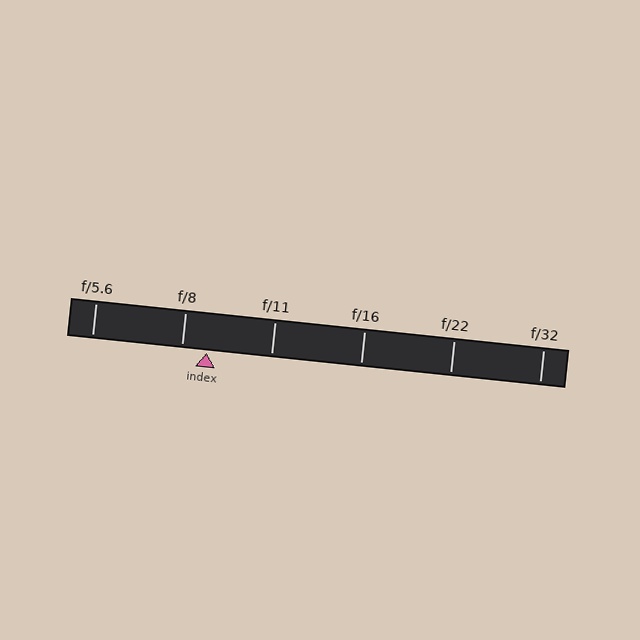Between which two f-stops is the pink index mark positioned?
The index mark is between f/8 and f/11.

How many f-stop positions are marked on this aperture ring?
There are 6 f-stop positions marked.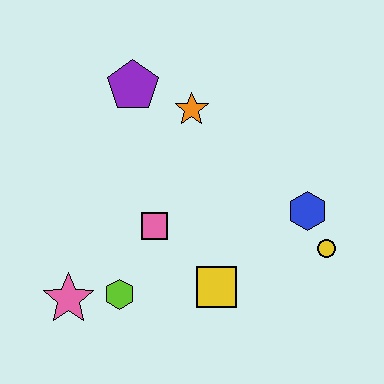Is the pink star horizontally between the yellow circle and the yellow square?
No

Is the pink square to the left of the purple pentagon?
No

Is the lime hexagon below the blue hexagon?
Yes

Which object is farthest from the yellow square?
The purple pentagon is farthest from the yellow square.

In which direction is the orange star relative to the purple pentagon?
The orange star is to the right of the purple pentagon.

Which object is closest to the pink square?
The lime hexagon is closest to the pink square.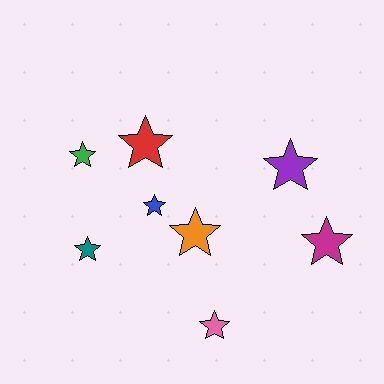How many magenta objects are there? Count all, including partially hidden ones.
There is 1 magenta object.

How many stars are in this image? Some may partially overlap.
There are 8 stars.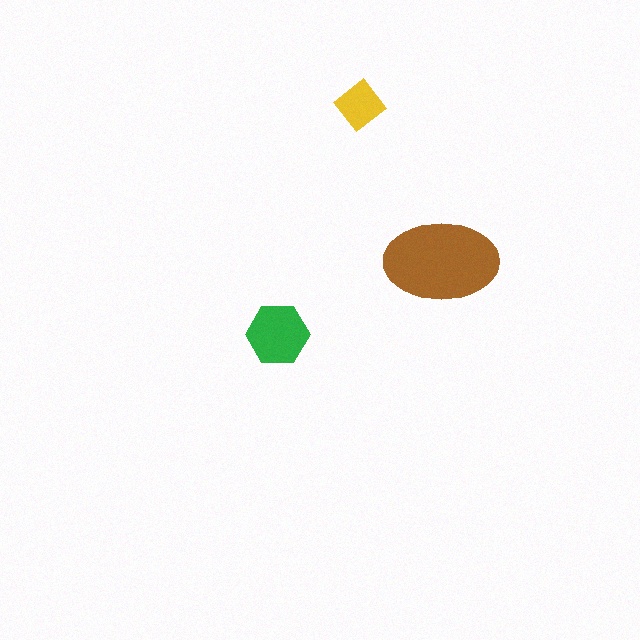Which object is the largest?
The brown ellipse.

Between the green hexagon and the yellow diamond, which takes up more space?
The green hexagon.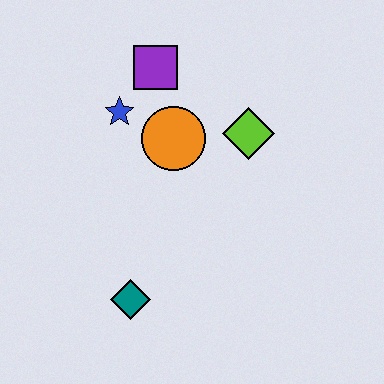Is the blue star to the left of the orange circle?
Yes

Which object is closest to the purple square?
The blue star is closest to the purple square.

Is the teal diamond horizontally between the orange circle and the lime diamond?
No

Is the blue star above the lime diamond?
Yes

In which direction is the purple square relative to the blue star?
The purple square is above the blue star.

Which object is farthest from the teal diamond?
The purple square is farthest from the teal diamond.